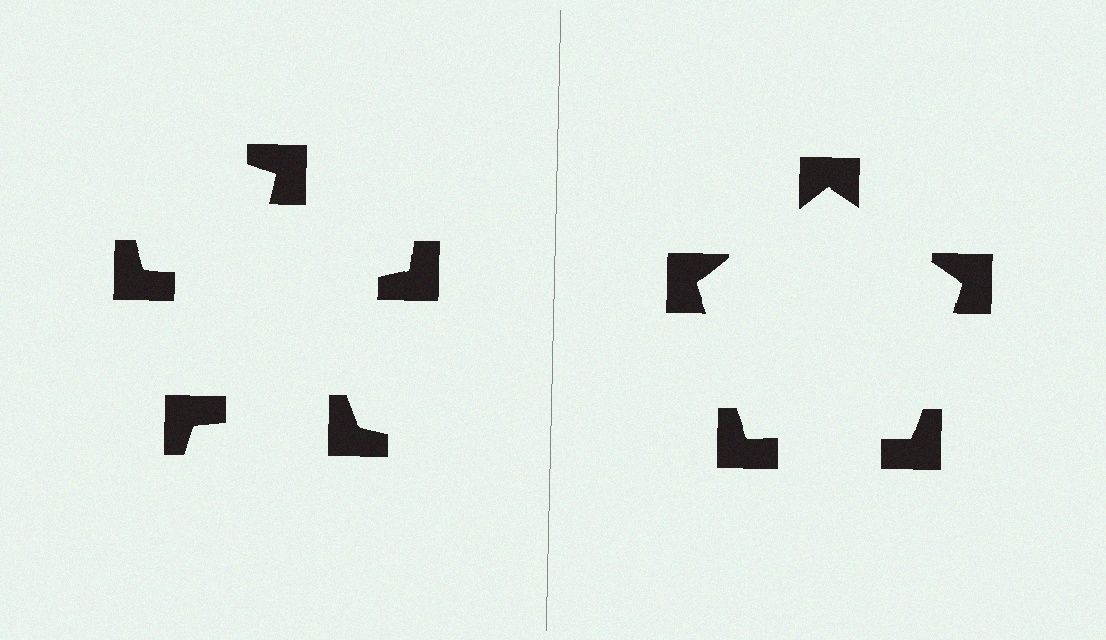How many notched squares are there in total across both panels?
10 — 5 on each side.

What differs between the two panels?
The notched squares are positioned identically on both sides; only the wedge orientations differ. On the right they align to a pentagon; on the left they are misaligned.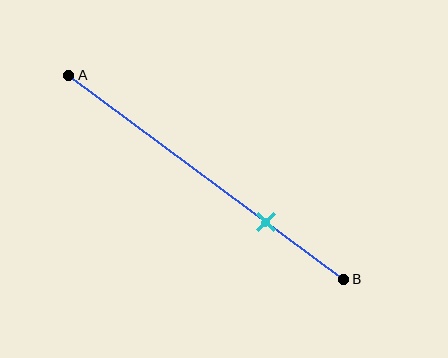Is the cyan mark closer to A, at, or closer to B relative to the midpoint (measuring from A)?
The cyan mark is closer to point B than the midpoint of segment AB.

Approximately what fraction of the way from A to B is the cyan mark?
The cyan mark is approximately 70% of the way from A to B.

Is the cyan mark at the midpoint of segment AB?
No, the mark is at about 70% from A, not at the 50% midpoint.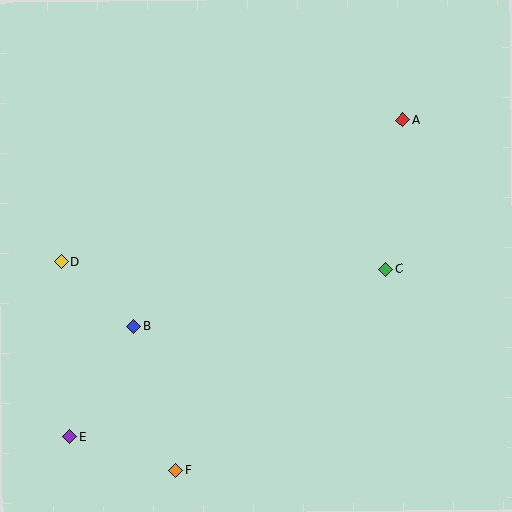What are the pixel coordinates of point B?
Point B is at (133, 326).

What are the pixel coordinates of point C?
Point C is at (386, 269).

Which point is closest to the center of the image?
Point C at (386, 269) is closest to the center.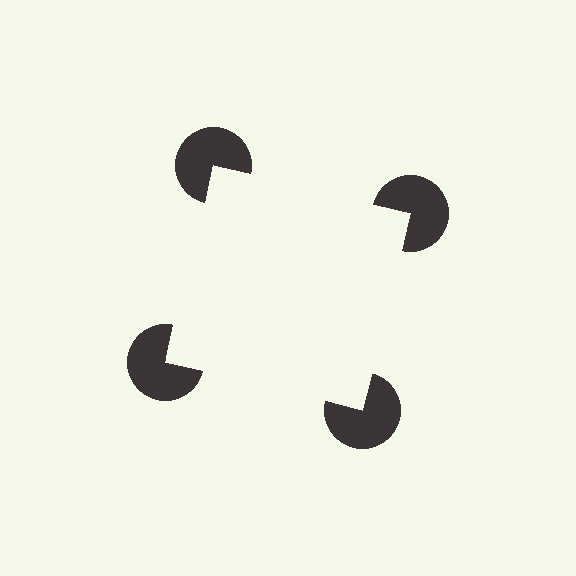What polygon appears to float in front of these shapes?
An illusory square — its edges are inferred from the aligned wedge cuts in the pac-man discs, not physically drawn.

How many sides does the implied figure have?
4 sides.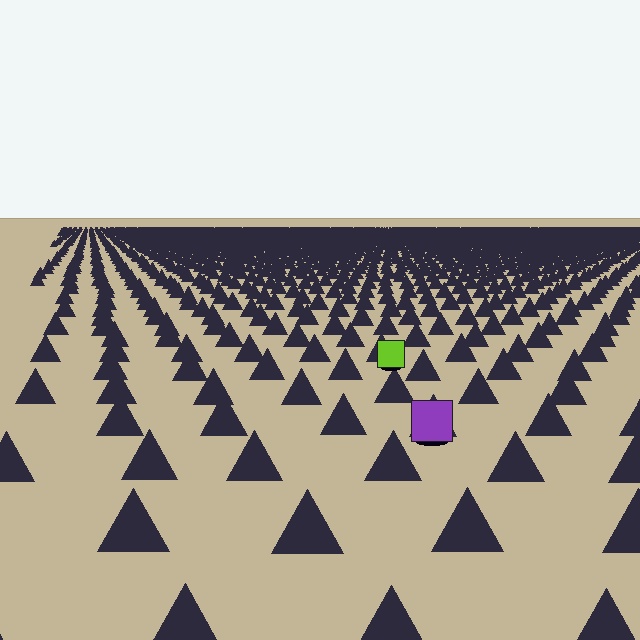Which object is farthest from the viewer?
The lime square is farthest from the viewer. It appears smaller and the ground texture around it is denser.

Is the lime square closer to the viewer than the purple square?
No. The purple square is closer — you can tell from the texture gradient: the ground texture is coarser near it.